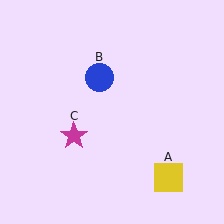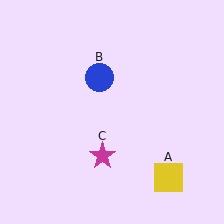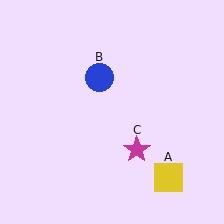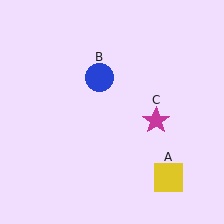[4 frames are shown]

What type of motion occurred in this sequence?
The magenta star (object C) rotated counterclockwise around the center of the scene.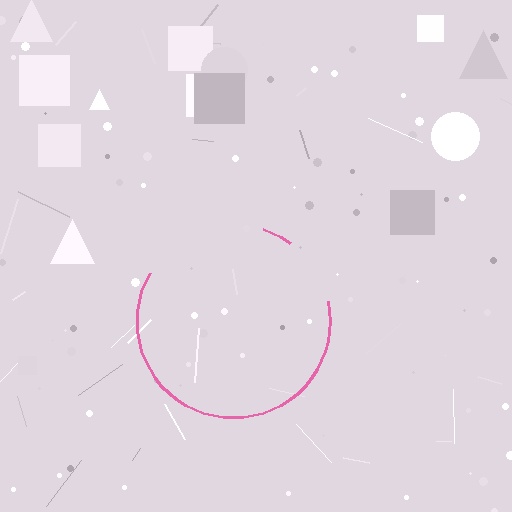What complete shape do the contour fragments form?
The contour fragments form a circle.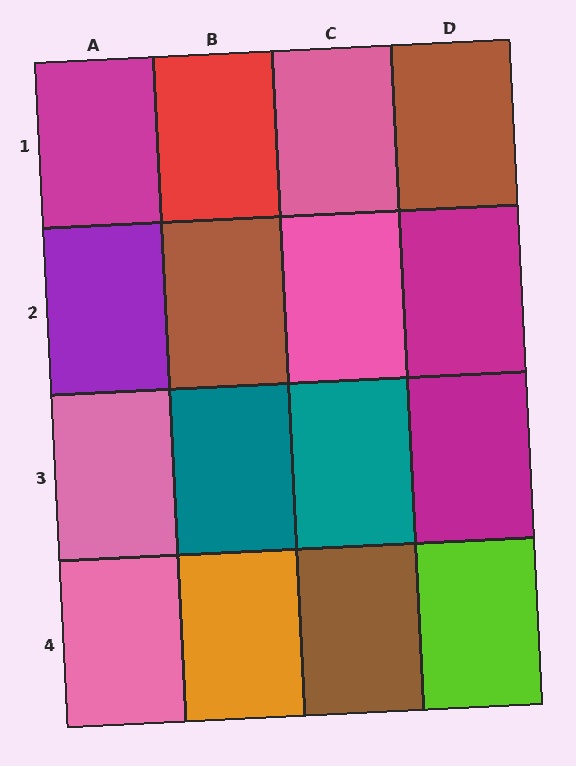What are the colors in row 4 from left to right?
Pink, orange, brown, lime.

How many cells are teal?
2 cells are teal.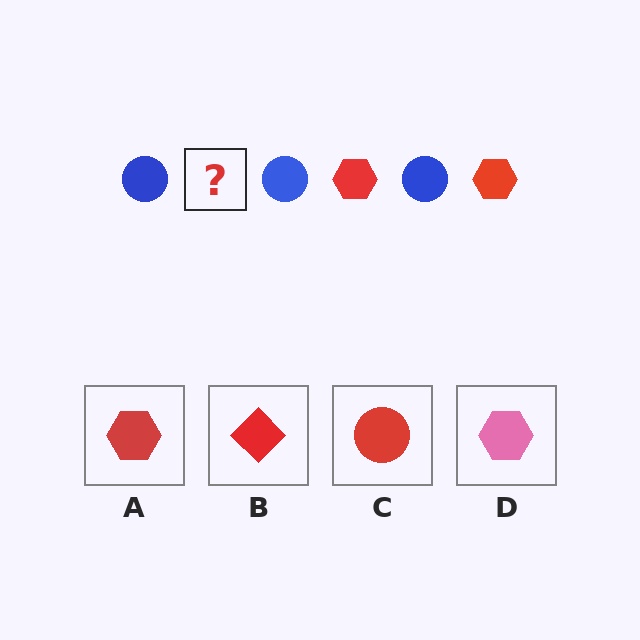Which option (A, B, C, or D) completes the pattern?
A.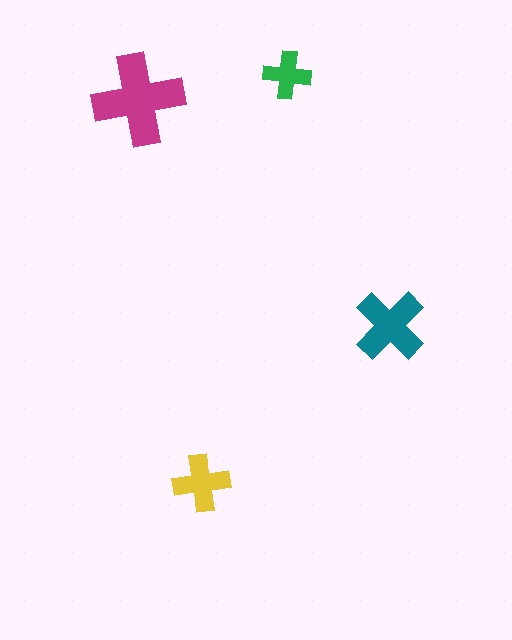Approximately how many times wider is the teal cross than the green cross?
About 1.5 times wider.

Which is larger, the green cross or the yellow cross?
The yellow one.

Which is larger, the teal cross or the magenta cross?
The magenta one.